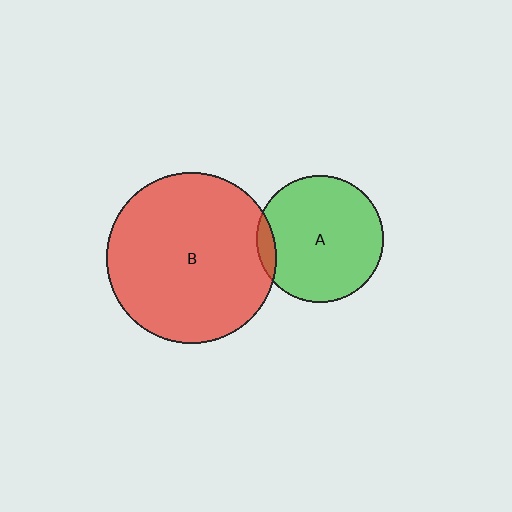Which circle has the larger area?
Circle B (red).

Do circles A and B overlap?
Yes.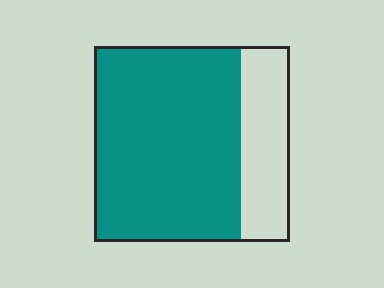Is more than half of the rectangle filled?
Yes.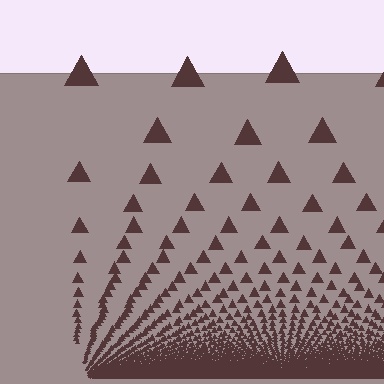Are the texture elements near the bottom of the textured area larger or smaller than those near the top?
Smaller. The gradient is inverted — elements near the bottom are smaller and denser.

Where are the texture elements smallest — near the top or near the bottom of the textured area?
Near the bottom.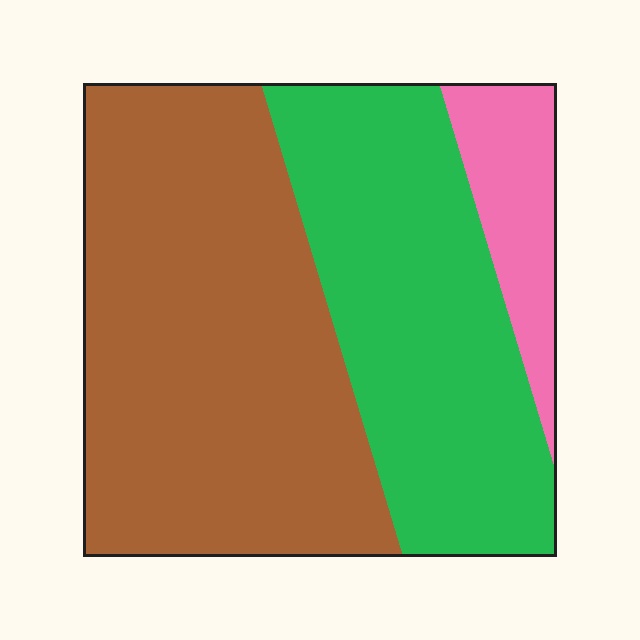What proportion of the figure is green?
Green covers 37% of the figure.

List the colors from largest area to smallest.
From largest to smallest: brown, green, pink.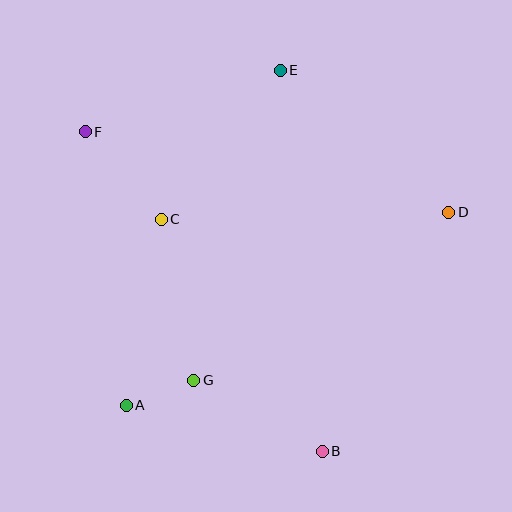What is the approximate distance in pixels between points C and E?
The distance between C and E is approximately 191 pixels.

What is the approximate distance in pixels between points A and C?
The distance between A and C is approximately 190 pixels.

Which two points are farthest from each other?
Points B and F are farthest from each other.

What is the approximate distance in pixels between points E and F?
The distance between E and F is approximately 205 pixels.